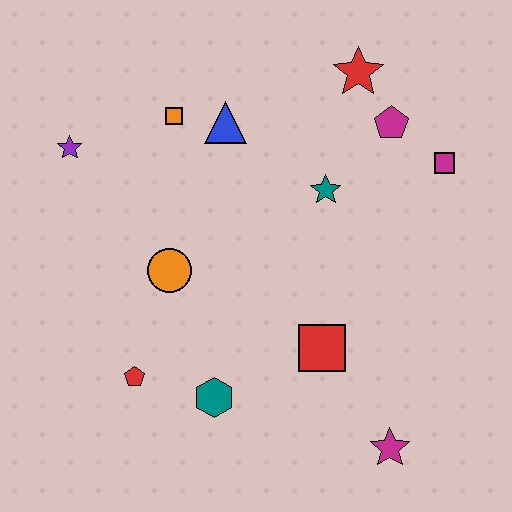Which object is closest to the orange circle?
The red pentagon is closest to the orange circle.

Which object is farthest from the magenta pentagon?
The red pentagon is farthest from the magenta pentagon.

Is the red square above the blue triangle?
No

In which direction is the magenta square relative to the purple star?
The magenta square is to the right of the purple star.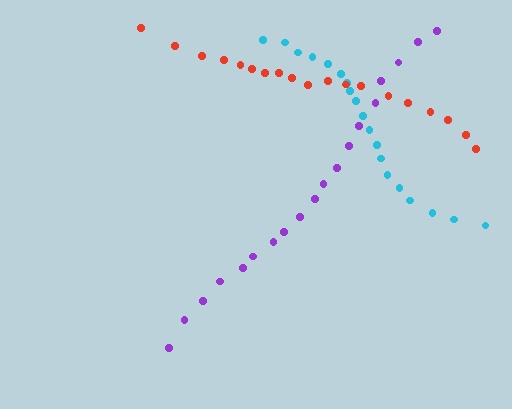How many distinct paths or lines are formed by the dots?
There are 3 distinct paths.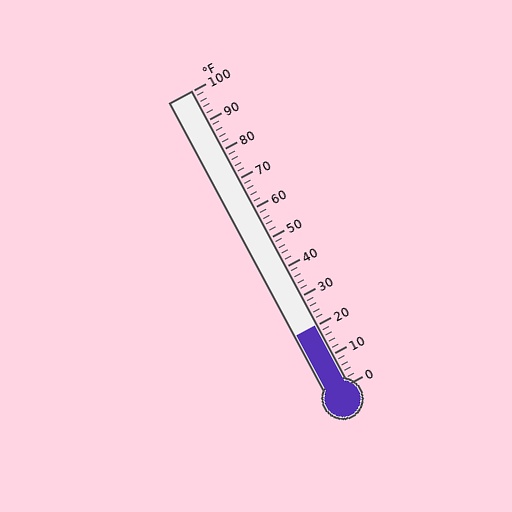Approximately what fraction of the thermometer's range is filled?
The thermometer is filled to approximately 20% of its range.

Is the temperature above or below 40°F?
The temperature is below 40°F.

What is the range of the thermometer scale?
The thermometer scale ranges from 0°F to 100°F.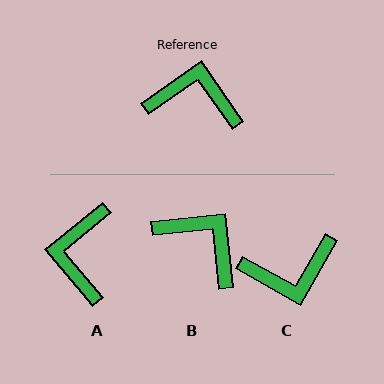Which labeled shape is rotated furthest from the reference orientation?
C, about 154 degrees away.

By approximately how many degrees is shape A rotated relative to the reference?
Approximately 95 degrees counter-clockwise.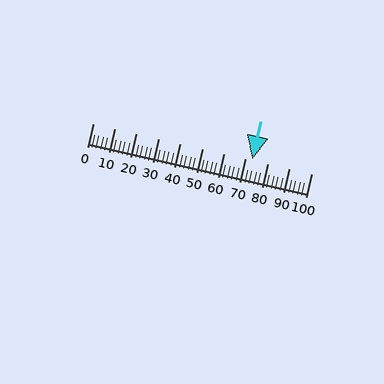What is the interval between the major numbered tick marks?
The major tick marks are spaced 10 units apart.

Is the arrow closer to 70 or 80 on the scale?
The arrow is closer to 70.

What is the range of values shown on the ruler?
The ruler shows values from 0 to 100.